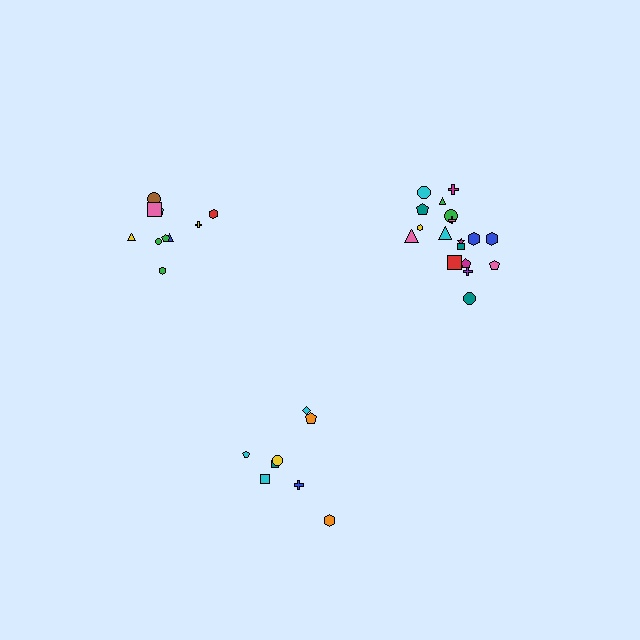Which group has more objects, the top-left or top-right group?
The top-right group.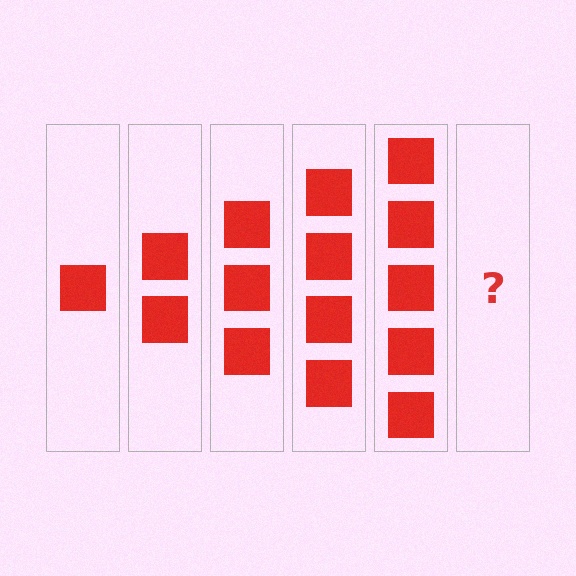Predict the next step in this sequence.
The next step is 6 squares.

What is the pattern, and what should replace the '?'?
The pattern is that each step adds one more square. The '?' should be 6 squares.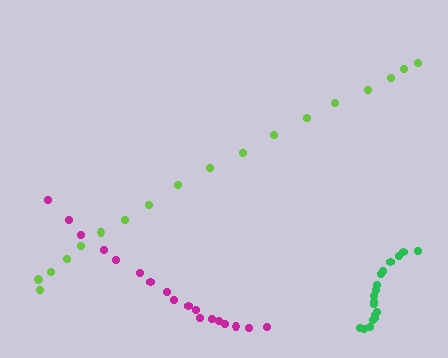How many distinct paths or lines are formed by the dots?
There are 3 distinct paths.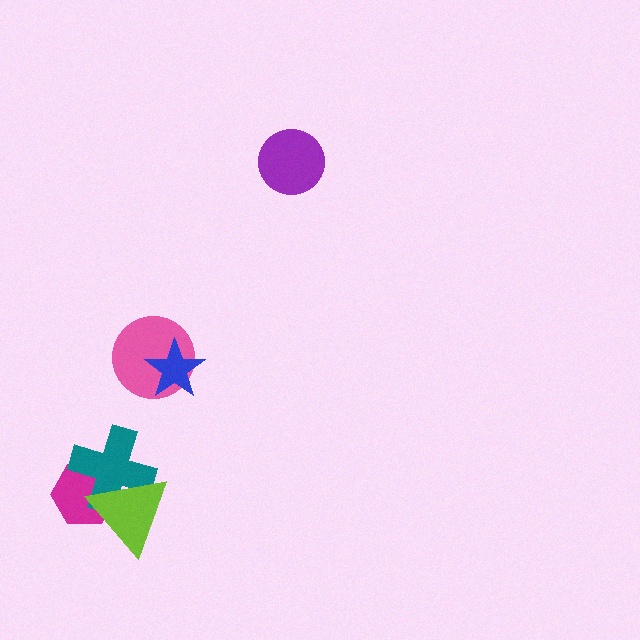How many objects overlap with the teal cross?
2 objects overlap with the teal cross.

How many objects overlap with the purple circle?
0 objects overlap with the purple circle.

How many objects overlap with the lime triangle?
2 objects overlap with the lime triangle.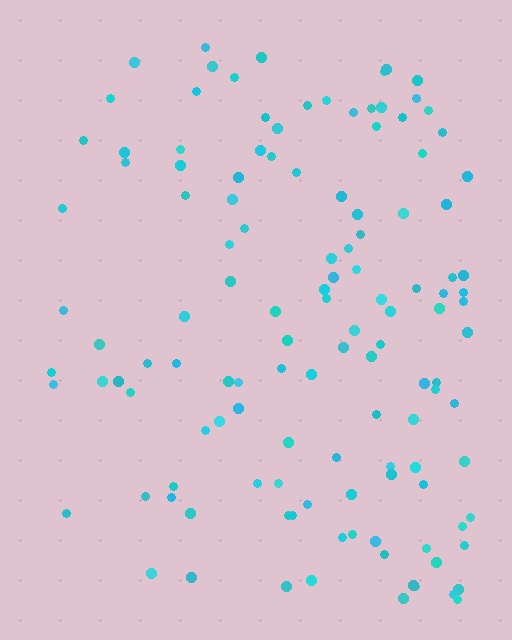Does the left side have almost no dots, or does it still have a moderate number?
Still a moderate number, just noticeably fewer than the right.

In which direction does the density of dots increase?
From left to right, with the right side densest.